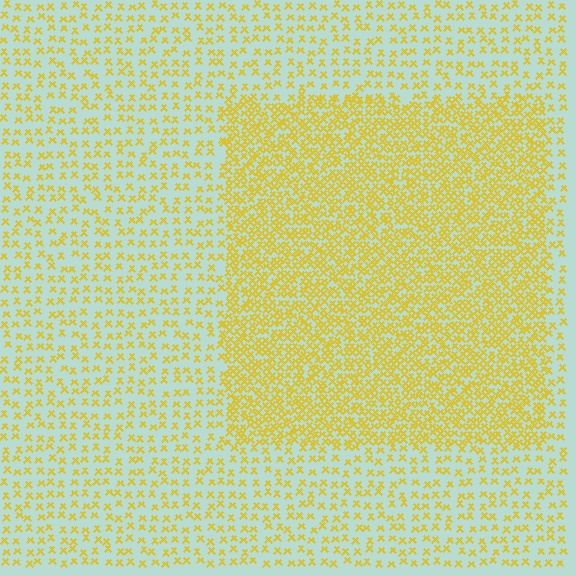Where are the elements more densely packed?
The elements are more densely packed inside the rectangle boundary.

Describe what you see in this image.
The image contains small yellow elements arranged at two different densities. A rectangle-shaped region is visible where the elements are more densely packed than the surrounding area.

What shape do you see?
I see a rectangle.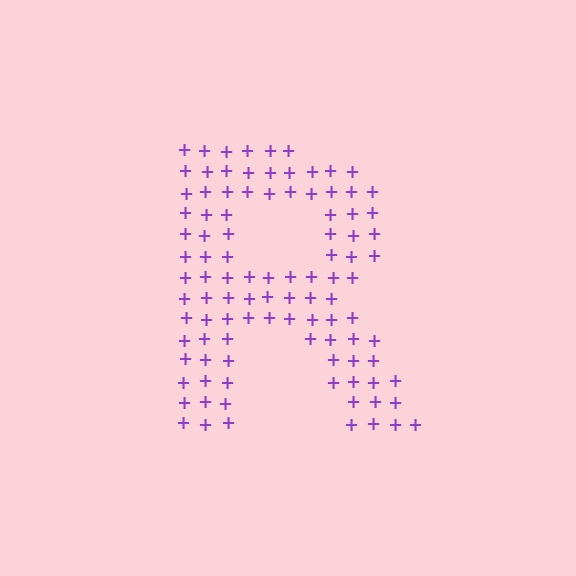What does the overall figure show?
The overall figure shows the letter R.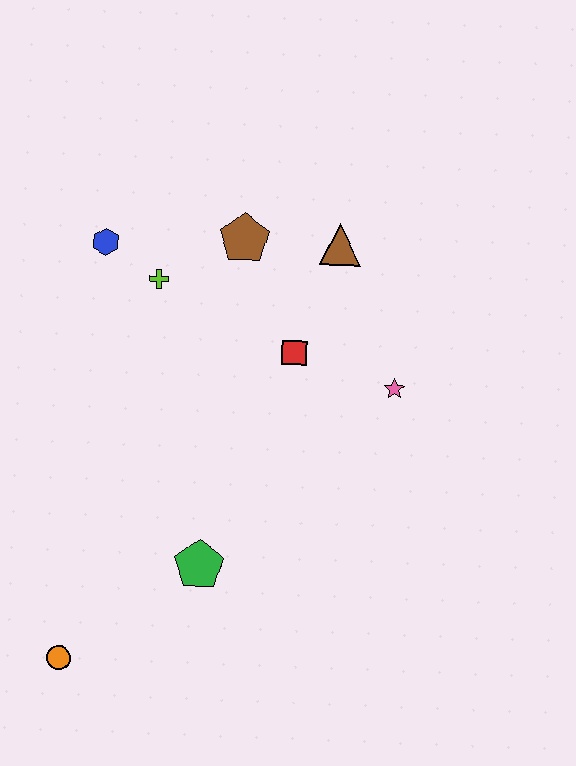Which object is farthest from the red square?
The orange circle is farthest from the red square.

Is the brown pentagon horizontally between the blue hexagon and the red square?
Yes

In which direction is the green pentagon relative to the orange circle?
The green pentagon is to the right of the orange circle.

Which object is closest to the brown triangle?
The brown pentagon is closest to the brown triangle.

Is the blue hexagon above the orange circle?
Yes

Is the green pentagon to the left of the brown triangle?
Yes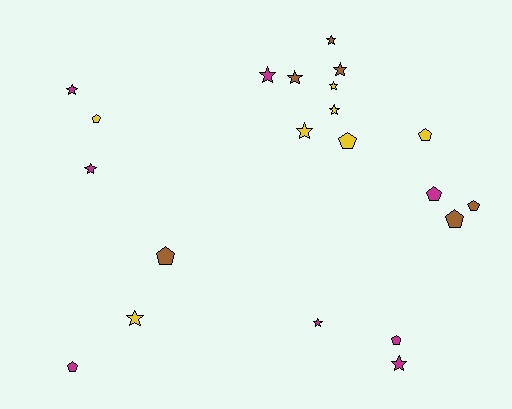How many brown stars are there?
There are 3 brown stars.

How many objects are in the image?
There are 21 objects.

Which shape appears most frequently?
Star, with 12 objects.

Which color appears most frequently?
Magenta, with 8 objects.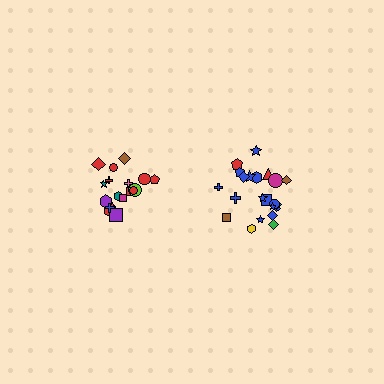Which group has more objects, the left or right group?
The right group.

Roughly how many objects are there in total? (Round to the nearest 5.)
Roughly 40 objects in total.